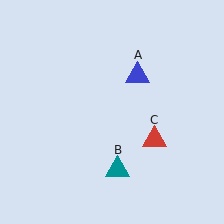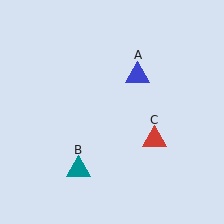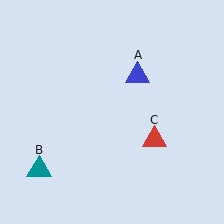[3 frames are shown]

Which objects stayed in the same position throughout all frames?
Blue triangle (object A) and red triangle (object C) remained stationary.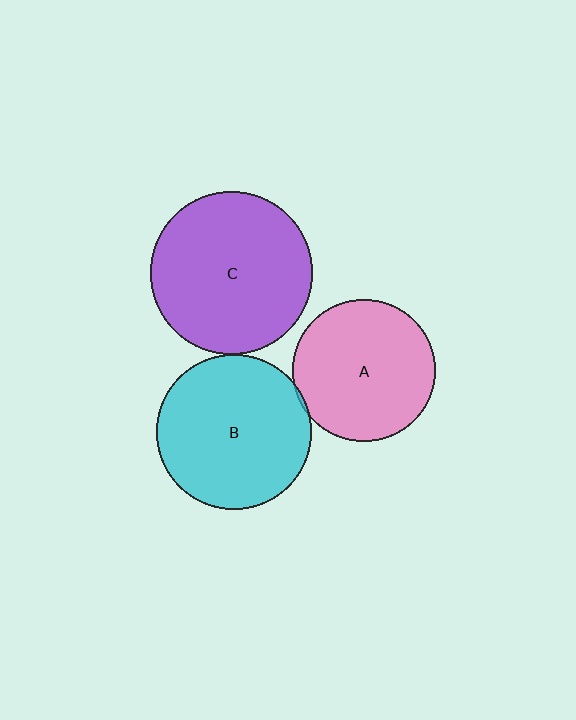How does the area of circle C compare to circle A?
Approximately 1.3 times.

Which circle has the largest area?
Circle C (purple).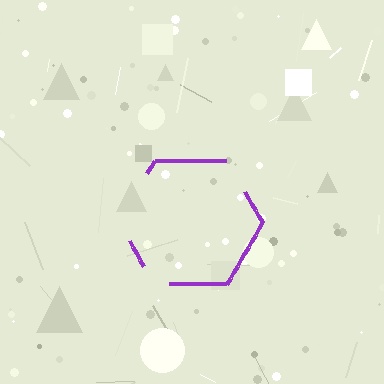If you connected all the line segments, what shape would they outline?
They would outline a hexagon.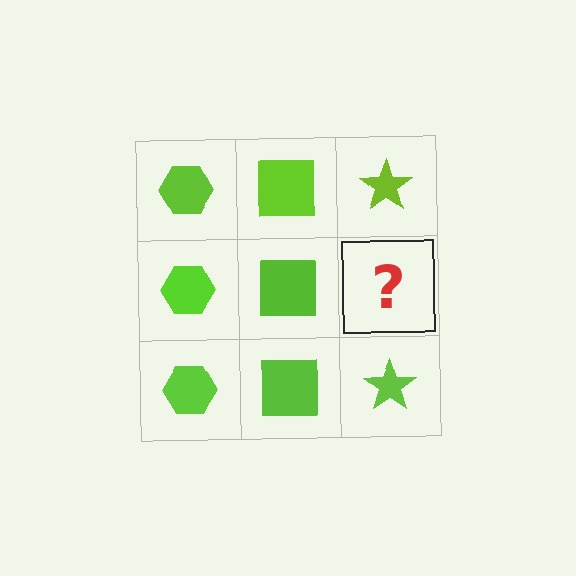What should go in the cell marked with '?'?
The missing cell should contain a lime star.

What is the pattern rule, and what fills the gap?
The rule is that each column has a consistent shape. The gap should be filled with a lime star.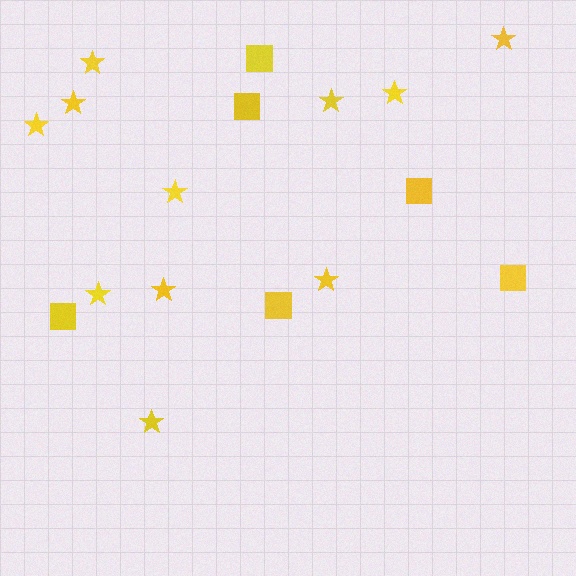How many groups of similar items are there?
There are 2 groups: one group of squares (6) and one group of stars (11).